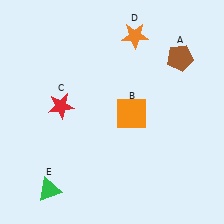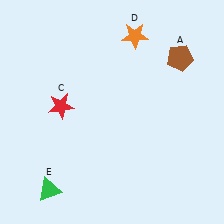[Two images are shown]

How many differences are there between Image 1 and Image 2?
There is 1 difference between the two images.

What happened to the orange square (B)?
The orange square (B) was removed in Image 2. It was in the bottom-right area of Image 1.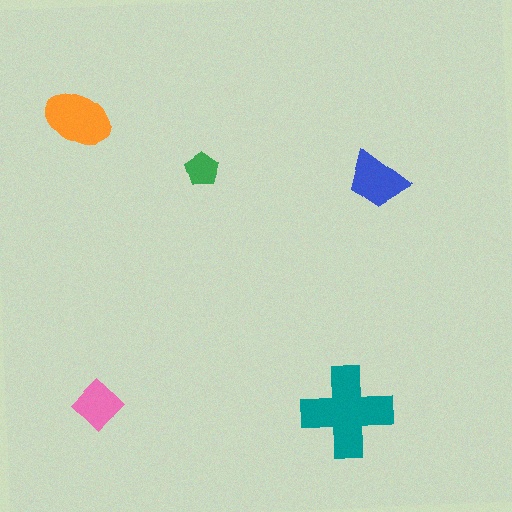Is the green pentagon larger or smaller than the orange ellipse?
Smaller.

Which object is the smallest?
The green pentagon.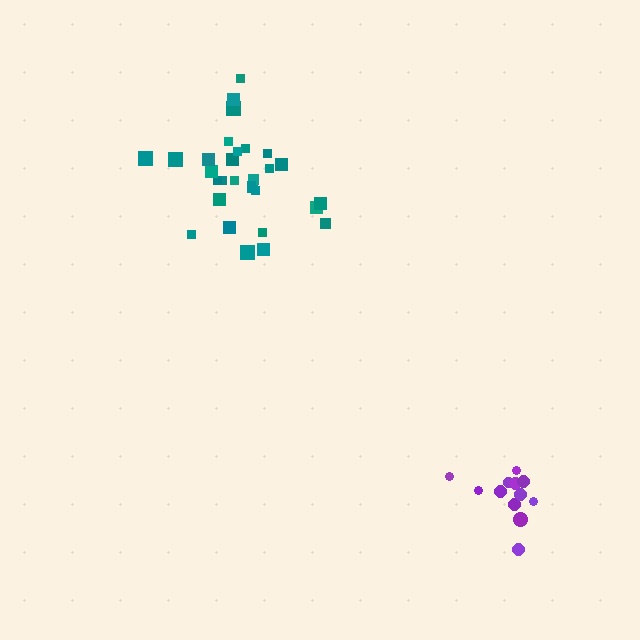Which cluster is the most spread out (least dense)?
Teal.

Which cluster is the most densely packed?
Purple.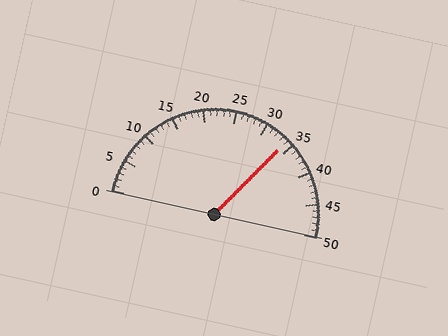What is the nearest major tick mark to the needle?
The nearest major tick mark is 35.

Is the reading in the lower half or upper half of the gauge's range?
The reading is in the upper half of the range (0 to 50).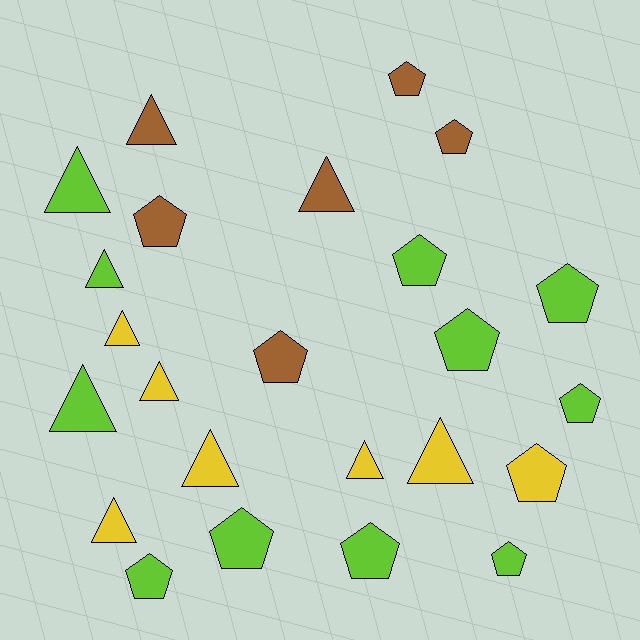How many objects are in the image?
There are 24 objects.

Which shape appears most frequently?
Pentagon, with 13 objects.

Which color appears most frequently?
Lime, with 11 objects.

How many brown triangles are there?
There are 2 brown triangles.